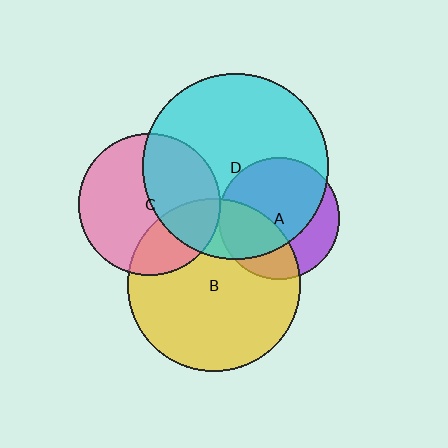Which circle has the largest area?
Circle D (cyan).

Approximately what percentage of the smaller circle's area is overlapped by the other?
Approximately 30%.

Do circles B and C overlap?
Yes.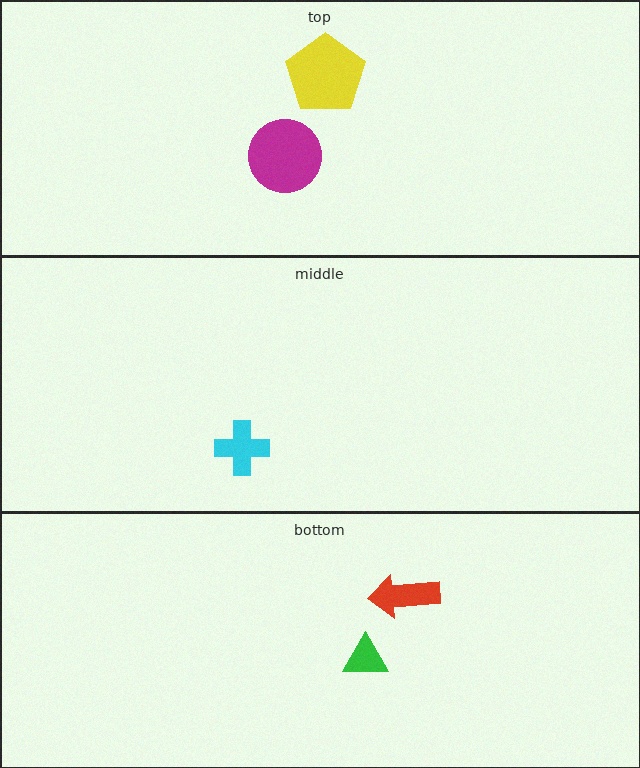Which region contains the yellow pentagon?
The top region.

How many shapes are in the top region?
2.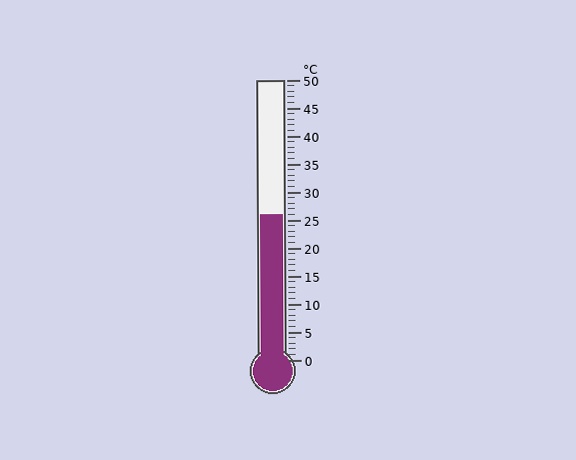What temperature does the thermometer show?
The thermometer shows approximately 26°C.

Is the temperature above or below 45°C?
The temperature is below 45°C.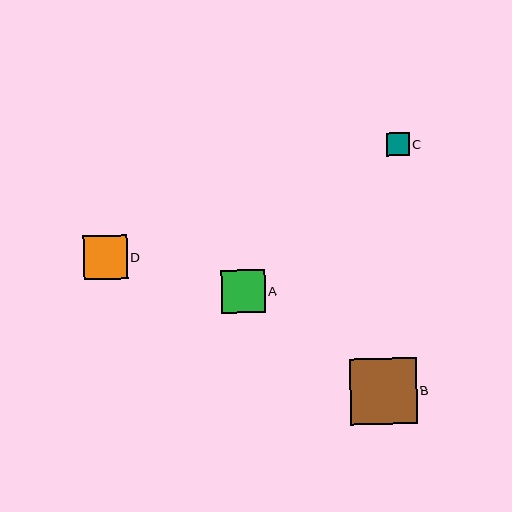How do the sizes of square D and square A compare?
Square D and square A are approximately the same size.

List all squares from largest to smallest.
From largest to smallest: B, D, A, C.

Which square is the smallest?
Square C is the smallest with a size of approximately 23 pixels.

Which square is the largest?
Square B is the largest with a size of approximately 66 pixels.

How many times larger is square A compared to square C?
Square A is approximately 1.9 times the size of square C.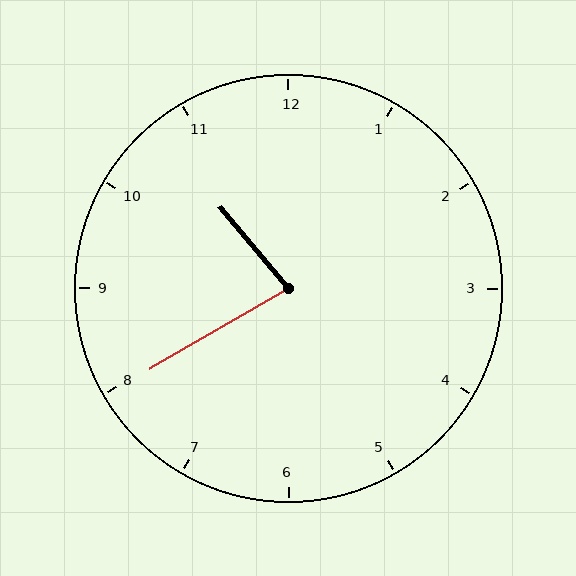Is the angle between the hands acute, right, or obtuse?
It is acute.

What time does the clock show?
10:40.